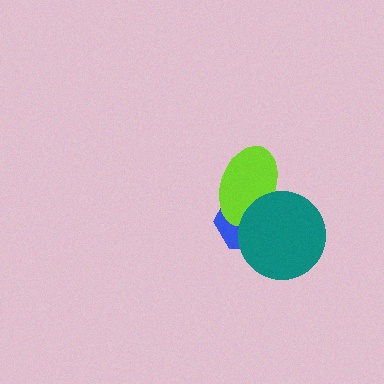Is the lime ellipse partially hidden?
Yes, it is partially covered by another shape.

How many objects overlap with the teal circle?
2 objects overlap with the teal circle.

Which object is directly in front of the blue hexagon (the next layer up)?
The lime ellipse is directly in front of the blue hexagon.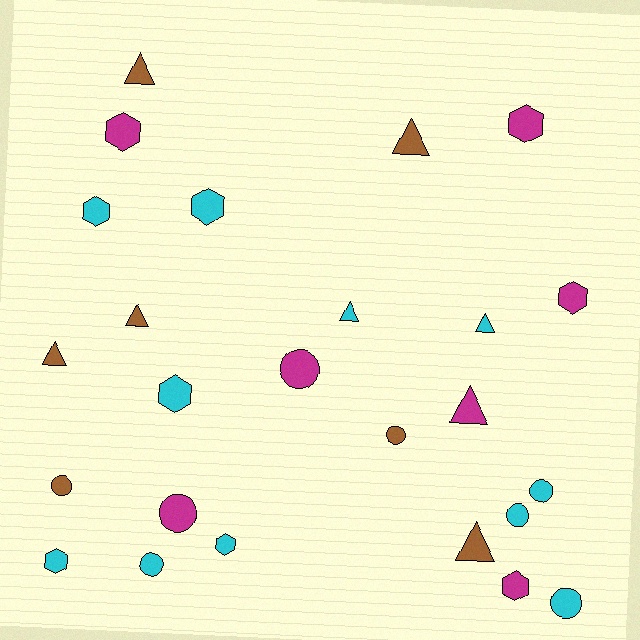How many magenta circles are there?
There are 2 magenta circles.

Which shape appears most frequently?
Hexagon, with 9 objects.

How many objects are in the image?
There are 25 objects.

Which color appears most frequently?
Cyan, with 11 objects.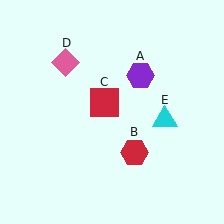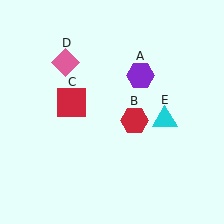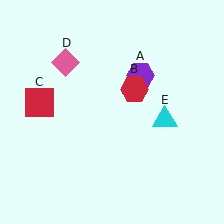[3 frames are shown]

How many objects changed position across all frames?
2 objects changed position: red hexagon (object B), red square (object C).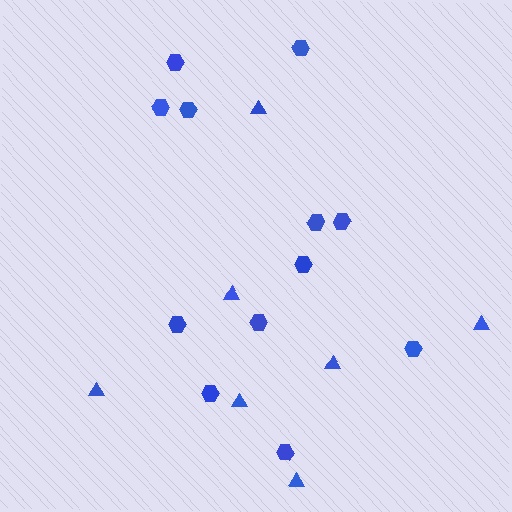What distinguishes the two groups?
There are 2 groups: one group of triangles (7) and one group of hexagons (12).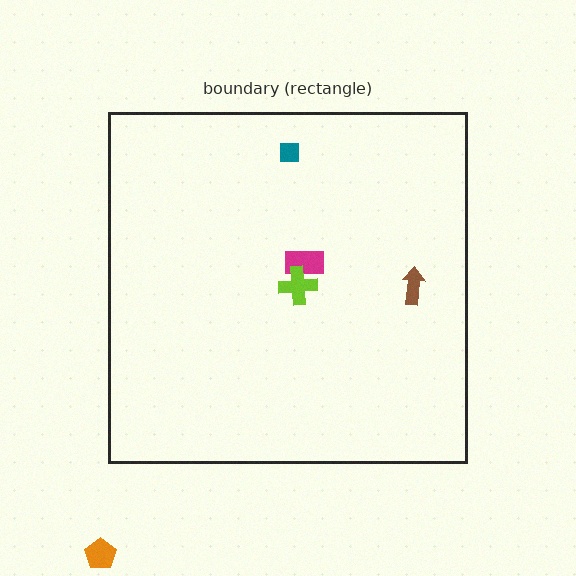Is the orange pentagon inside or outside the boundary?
Outside.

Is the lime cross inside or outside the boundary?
Inside.